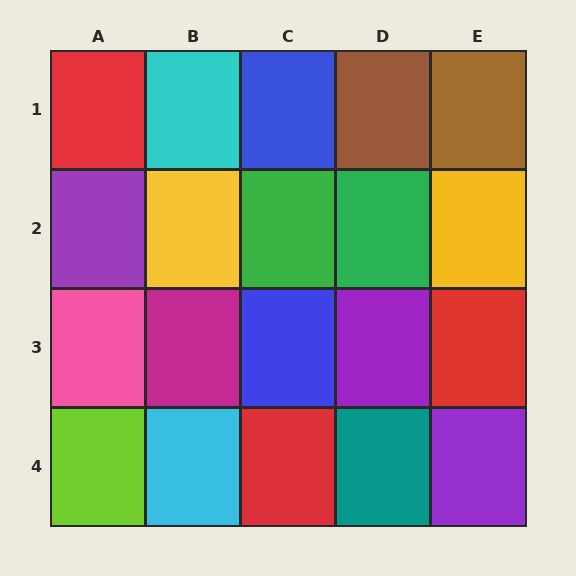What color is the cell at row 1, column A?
Red.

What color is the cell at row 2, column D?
Green.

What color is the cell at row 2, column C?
Green.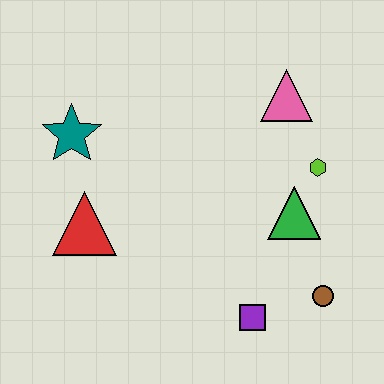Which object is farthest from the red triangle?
The brown circle is farthest from the red triangle.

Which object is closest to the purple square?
The brown circle is closest to the purple square.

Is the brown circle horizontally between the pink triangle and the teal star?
No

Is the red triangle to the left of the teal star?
No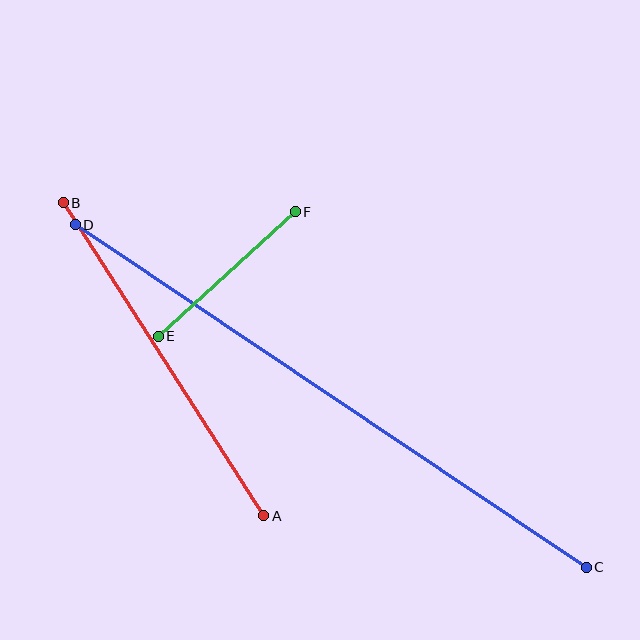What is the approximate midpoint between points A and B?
The midpoint is at approximately (163, 359) pixels.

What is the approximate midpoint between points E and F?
The midpoint is at approximately (227, 274) pixels.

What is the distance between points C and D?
The distance is approximately 615 pixels.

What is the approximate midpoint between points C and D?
The midpoint is at approximately (331, 396) pixels.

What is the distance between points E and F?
The distance is approximately 185 pixels.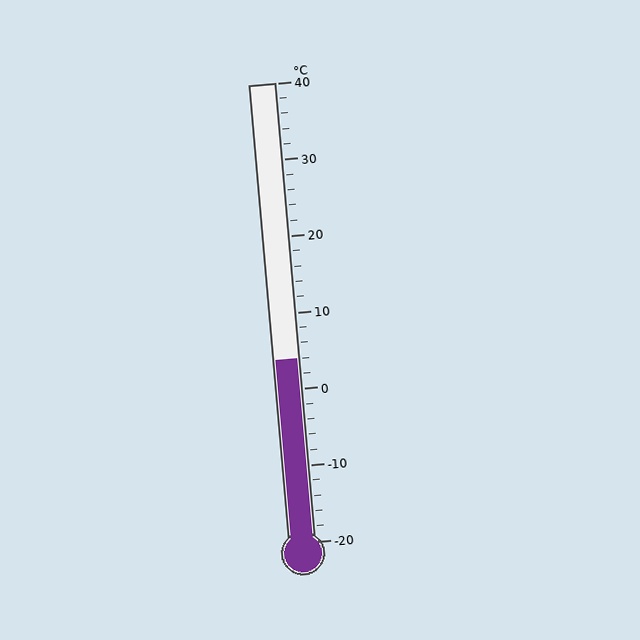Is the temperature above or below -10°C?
The temperature is above -10°C.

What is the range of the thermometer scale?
The thermometer scale ranges from -20°C to 40°C.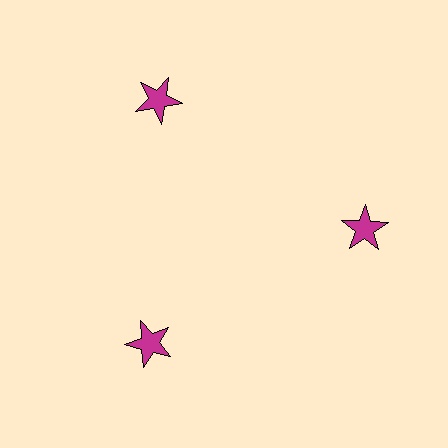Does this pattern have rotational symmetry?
Yes, this pattern has 3-fold rotational symmetry. It looks the same after rotating 120 degrees around the center.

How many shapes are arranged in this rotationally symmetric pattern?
There are 3 shapes, arranged in 3 groups of 1.